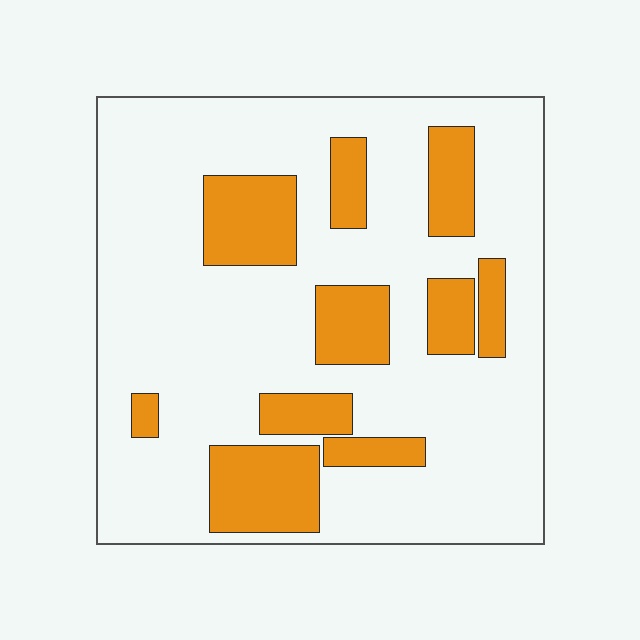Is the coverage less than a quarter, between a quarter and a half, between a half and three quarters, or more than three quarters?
Less than a quarter.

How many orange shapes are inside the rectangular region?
10.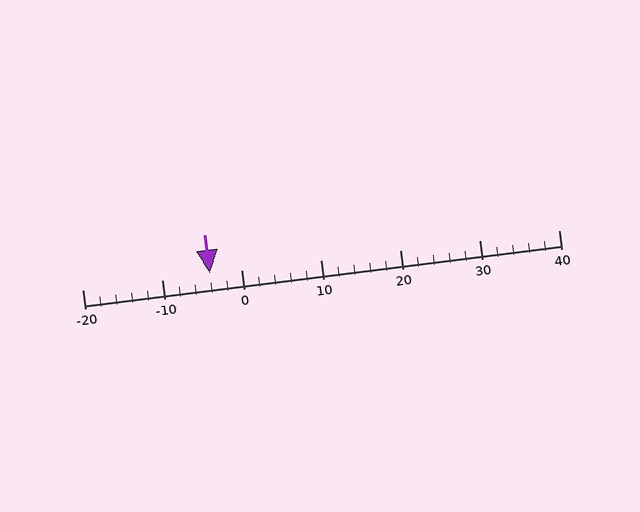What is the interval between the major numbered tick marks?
The major tick marks are spaced 10 units apart.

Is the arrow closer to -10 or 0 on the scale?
The arrow is closer to 0.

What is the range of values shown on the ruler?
The ruler shows values from -20 to 40.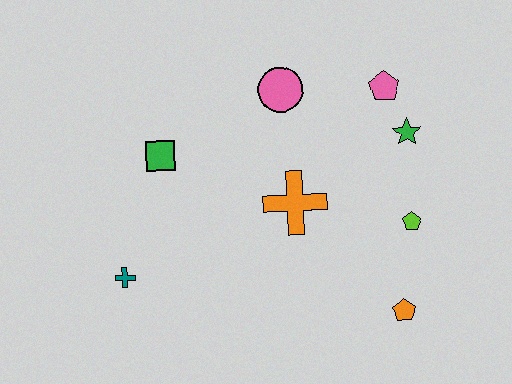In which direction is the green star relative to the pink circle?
The green star is to the right of the pink circle.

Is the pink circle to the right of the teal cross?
Yes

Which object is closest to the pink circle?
The pink pentagon is closest to the pink circle.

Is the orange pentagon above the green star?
No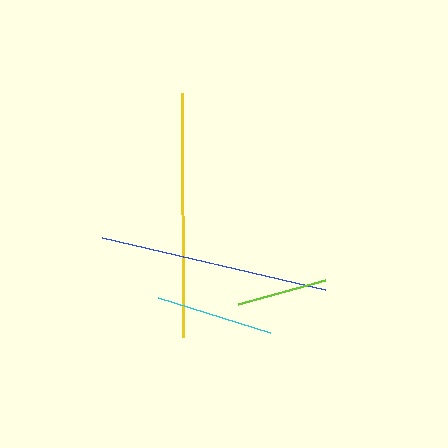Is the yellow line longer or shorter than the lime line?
The yellow line is longer than the lime line.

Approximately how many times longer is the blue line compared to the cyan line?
The blue line is approximately 1.9 times the length of the cyan line.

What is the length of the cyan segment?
The cyan segment is approximately 118 pixels long.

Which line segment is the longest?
The yellow line is the longest at approximately 244 pixels.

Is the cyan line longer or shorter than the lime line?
The cyan line is longer than the lime line.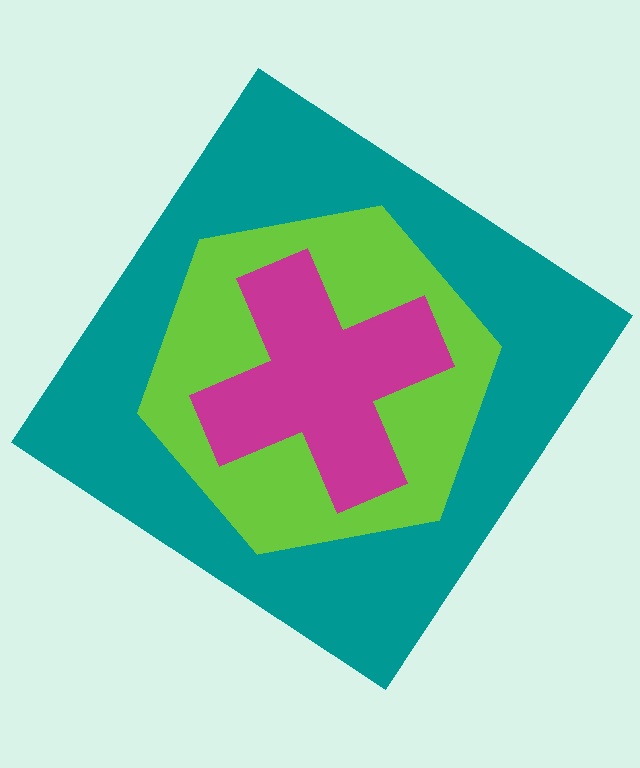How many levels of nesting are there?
3.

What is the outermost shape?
The teal diamond.